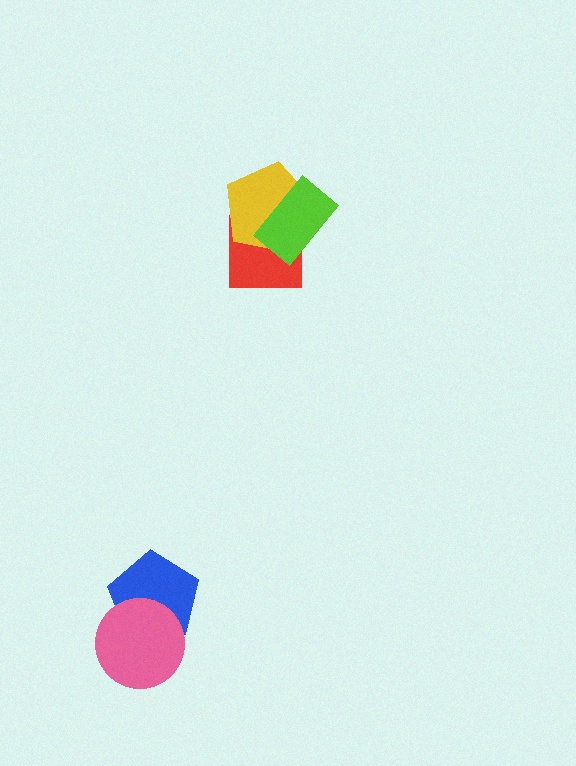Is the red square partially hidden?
Yes, it is partially covered by another shape.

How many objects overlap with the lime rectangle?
2 objects overlap with the lime rectangle.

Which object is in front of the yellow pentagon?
The lime rectangle is in front of the yellow pentagon.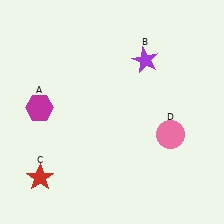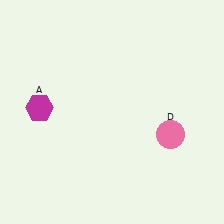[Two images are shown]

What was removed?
The red star (C), the purple star (B) were removed in Image 2.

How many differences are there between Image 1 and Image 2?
There are 2 differences between the two images.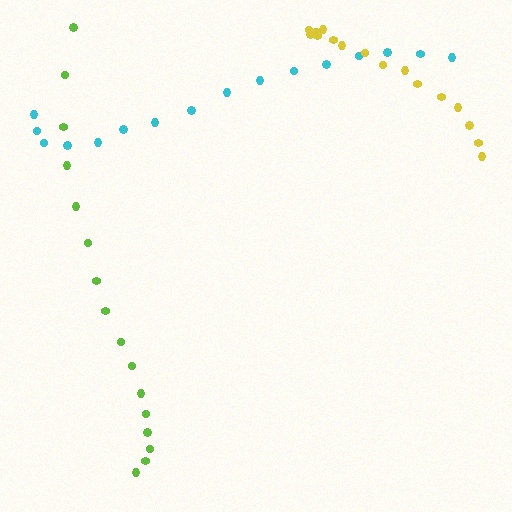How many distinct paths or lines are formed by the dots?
There are 3 distinct paths.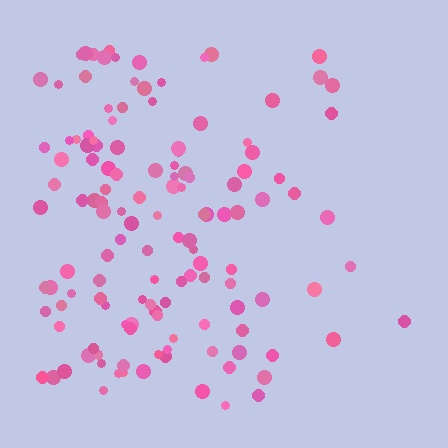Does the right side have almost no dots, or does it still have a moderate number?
Still a moderate number, just noticeably fewer than the left.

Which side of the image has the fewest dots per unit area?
The right.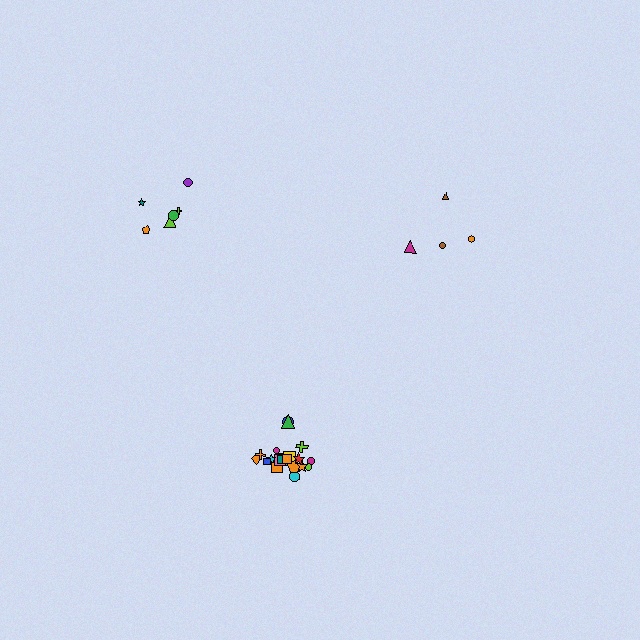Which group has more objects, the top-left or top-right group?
The top-left group.